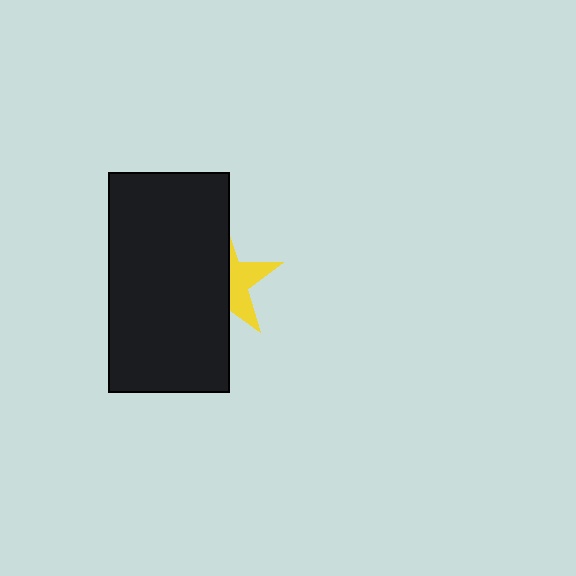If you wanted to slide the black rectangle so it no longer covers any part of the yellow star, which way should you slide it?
Slide it left — that is the most direct way to separate the two shapes.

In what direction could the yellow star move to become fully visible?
The yellow star could move right. That would shift it out from behind the black rectangle entirely.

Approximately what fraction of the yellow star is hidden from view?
Roughly 59% of the yellow star is hidden behind the black rectangle.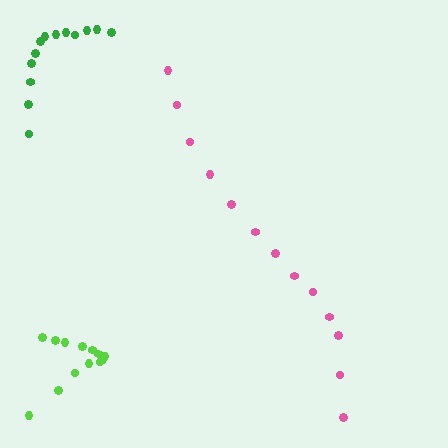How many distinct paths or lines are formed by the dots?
There are 3 distinct paths.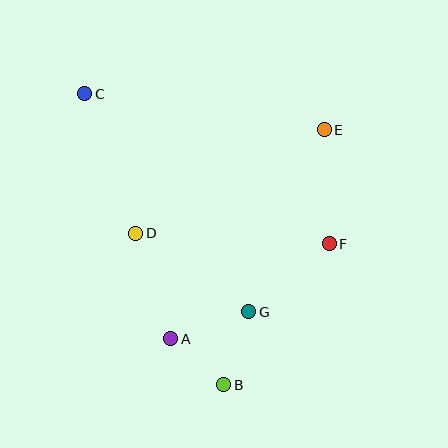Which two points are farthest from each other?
Points B and C are farthest from each other.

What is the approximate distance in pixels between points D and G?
The distance between D and G is approximately 138 pixels.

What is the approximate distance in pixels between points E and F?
The distance between E and F is approximately 114 pixels.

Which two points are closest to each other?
Points A and B are closest to each other.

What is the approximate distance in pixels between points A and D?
The distance between A and D is approximately 111 pixels.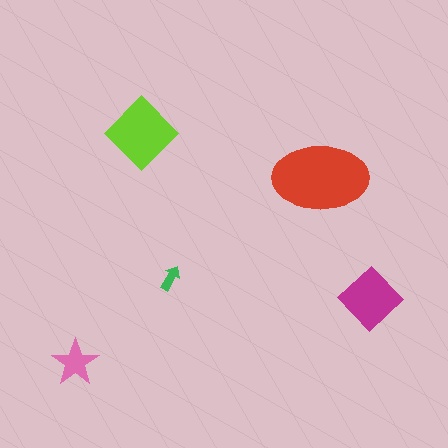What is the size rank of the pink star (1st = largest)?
4th.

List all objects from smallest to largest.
The green arrow, the pink star, the magenta diamond, the lime diamond, the red ellipse.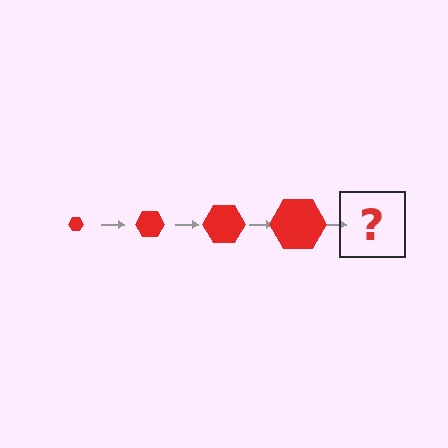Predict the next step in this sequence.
The next step is a red hexagon, larger than the previous one.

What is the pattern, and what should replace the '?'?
The pattern is that the hexagon gets progressively larger each step. The '?' should be a red hexagon, larger than the previous one.